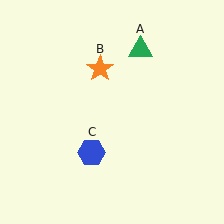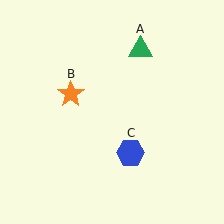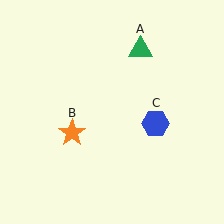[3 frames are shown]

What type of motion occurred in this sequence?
The orange star (object B), blue hexagon (object C) rotated counterclockwise around the center of the scene.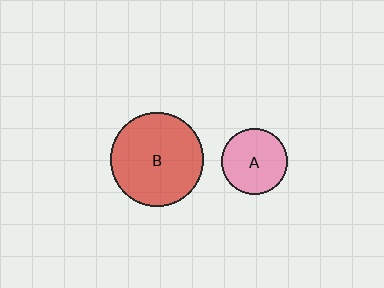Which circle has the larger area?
Circle B (red).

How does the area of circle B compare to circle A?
Approximately 2.0 times.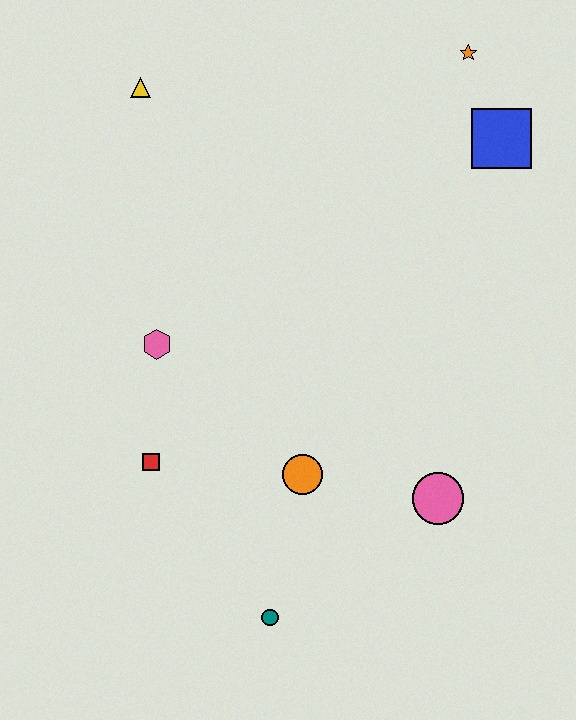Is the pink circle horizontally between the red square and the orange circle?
No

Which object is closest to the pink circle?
The orange circle is closest to the pink circle.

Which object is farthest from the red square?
The orange star is farthest from the red square.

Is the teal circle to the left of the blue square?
Yes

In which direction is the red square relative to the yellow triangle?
The red square is below the yellow triangle.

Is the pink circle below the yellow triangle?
Yes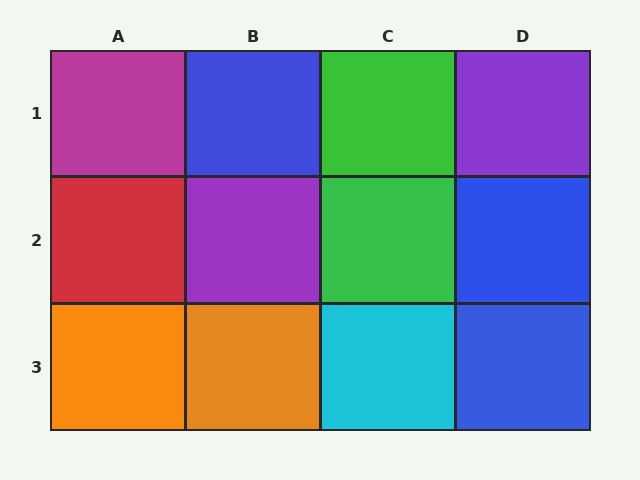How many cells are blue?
3 cells are blue.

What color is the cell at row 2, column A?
Red.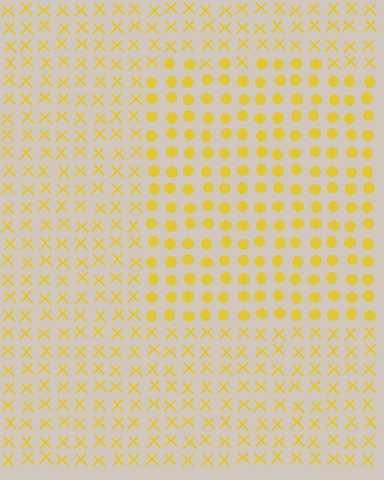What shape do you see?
I see a rectangle.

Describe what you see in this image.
The image is filled with small yellow elements arranged in a uniform grid. A rectangle-shaped region contains circles, while the surrounding area contains X marks. The boundary is defined purely by the change in element shape.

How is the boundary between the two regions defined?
The boundary is defined by a change in element shape: circles inside vs. X marks outside. All elements share the same color and spacing.